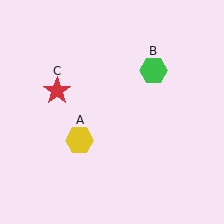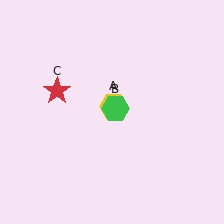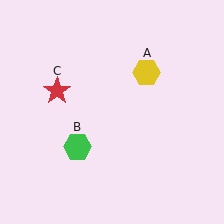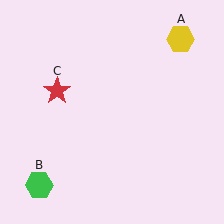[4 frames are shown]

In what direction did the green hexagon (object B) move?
The green hexagon (object B) moved down and to the left.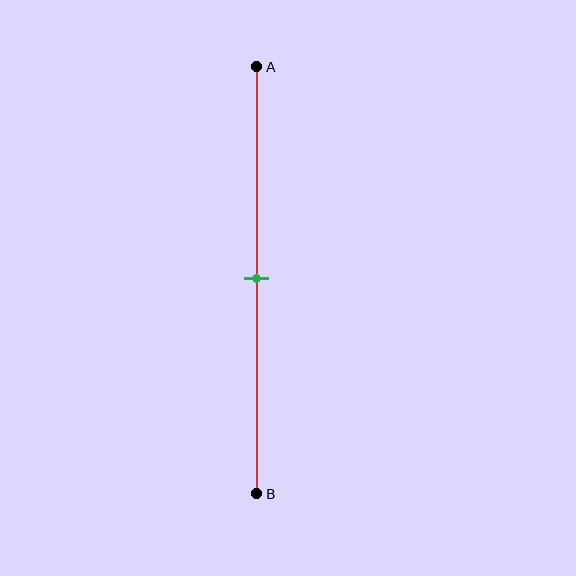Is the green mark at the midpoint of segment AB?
Yes, the mark is approximately at the midpoint.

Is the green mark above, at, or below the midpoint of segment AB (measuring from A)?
The green mark is approximately at the midpoint of segment AB.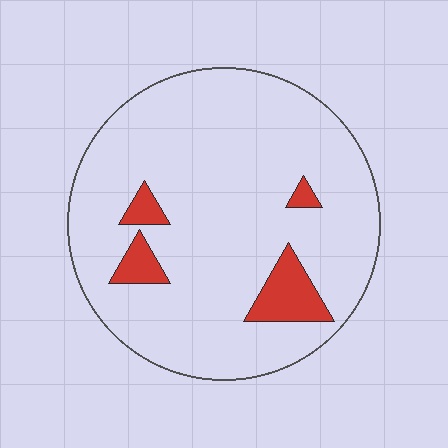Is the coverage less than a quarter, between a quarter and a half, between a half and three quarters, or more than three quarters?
Less than a quarter.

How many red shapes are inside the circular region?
4.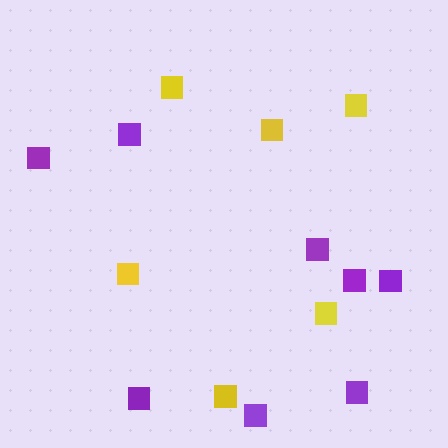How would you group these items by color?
There are 2 groups: one group of yellow squares (6) and one group of purple squares (8).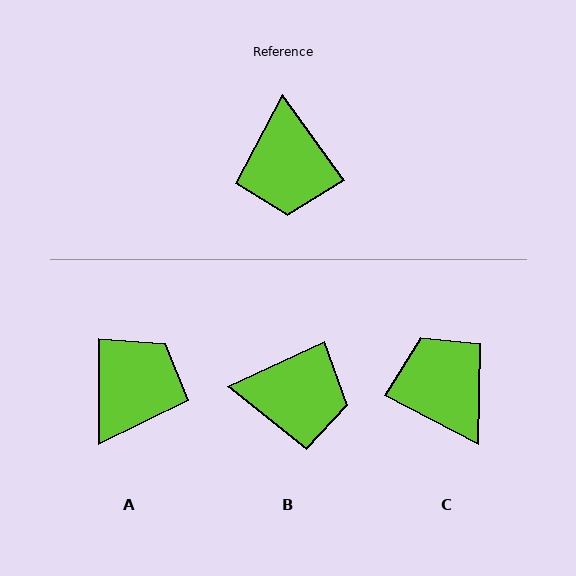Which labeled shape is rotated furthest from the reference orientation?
C, about 154 degrees away.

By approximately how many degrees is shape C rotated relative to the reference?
Approximately 154 degrees clockwise.